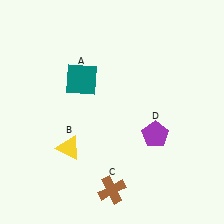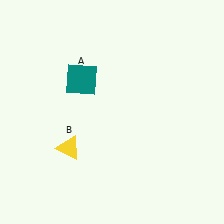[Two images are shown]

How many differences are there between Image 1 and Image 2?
There are 2 differences between the two images.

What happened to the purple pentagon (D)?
The purple pentagon (D) was removed in Image 2. It was in the bottom-right area of Image 1.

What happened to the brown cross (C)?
The brown cross (C) was removed in Image 2. It was in the bottom-left area of Image 1.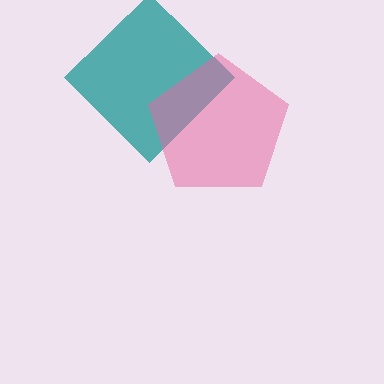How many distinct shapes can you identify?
There are 2 distinct shapes: a teal diamond, a pink pentagon.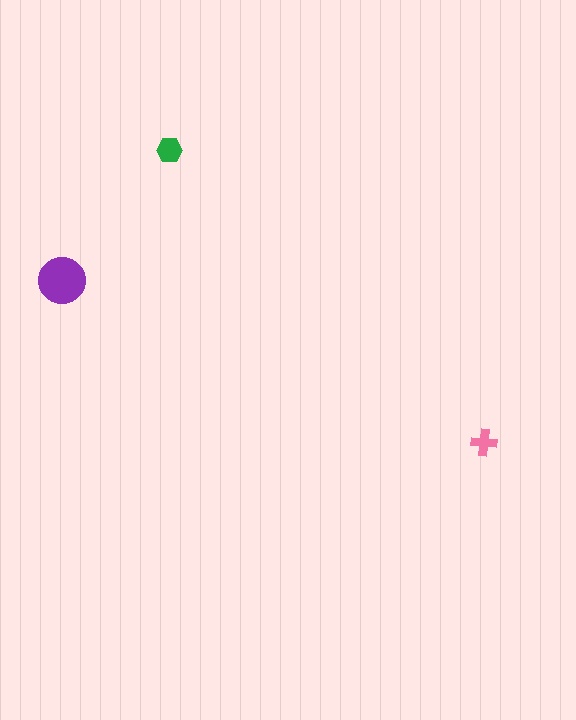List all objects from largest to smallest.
The purple circle, the green hexagon, the pink cross.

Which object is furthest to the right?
The pink cross is rightmost.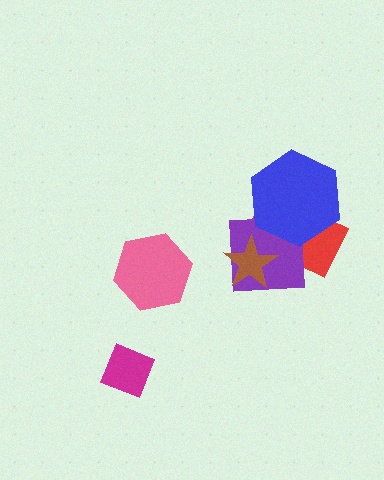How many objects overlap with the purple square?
3 objects overlap with the purple square.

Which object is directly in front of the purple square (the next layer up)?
The blue hexagon is directly in front of the purple square.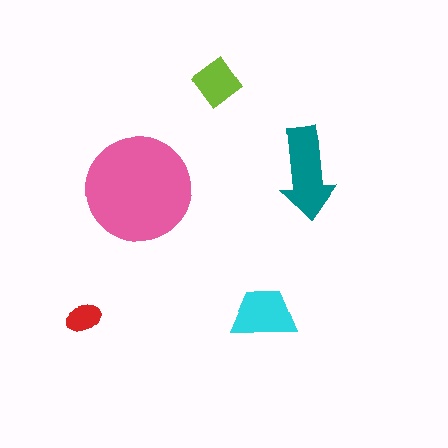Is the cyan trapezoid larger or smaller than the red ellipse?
Larger.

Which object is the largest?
The pink circle.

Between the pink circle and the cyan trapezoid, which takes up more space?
The pink circle.